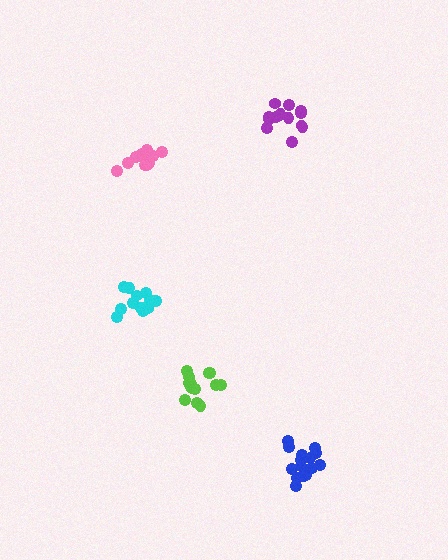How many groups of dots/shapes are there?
There are 5 groups.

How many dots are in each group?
Group 1: 14 dots, Group 2: 11 dots, Group 3: 15 dots, Group 4: 14 dots, Group 5: 14 dots (68 total).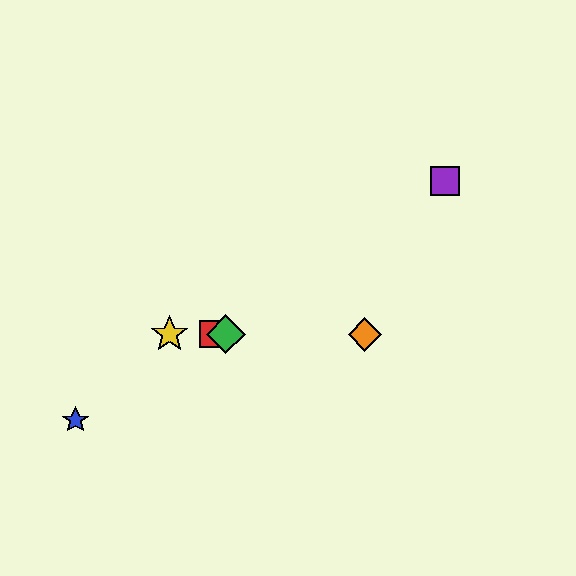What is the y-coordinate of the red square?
The red square is at y≈334.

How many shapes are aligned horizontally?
4 shapes (the red square, the green diamond, the yellow star, the orange diamond) are aligned horizontally.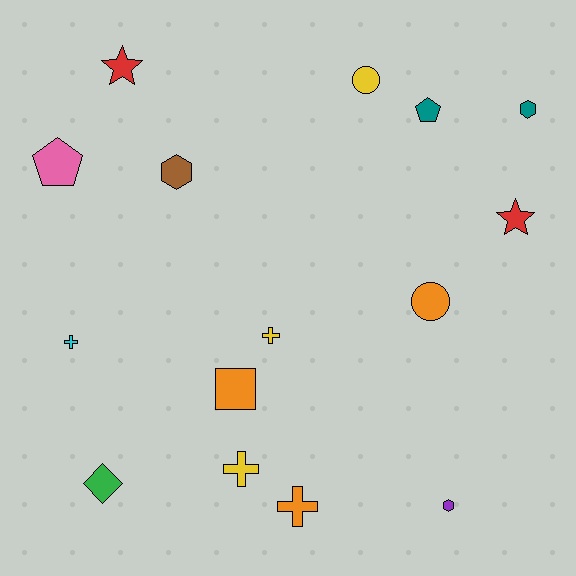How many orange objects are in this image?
There are 3 orange objects.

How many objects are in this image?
There are 15 objects.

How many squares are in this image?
There is 1 square.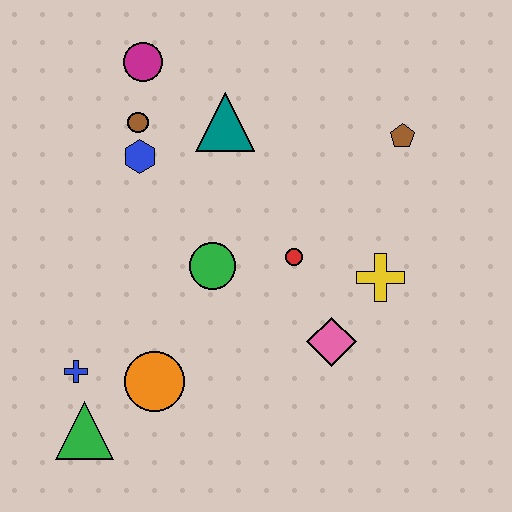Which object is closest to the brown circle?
The blue hexagon is closest to the brown circle.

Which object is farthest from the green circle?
The brown pentagon is farthest from the green circle.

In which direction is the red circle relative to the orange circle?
The red circle is to the right of the orange circle.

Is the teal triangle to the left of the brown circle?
No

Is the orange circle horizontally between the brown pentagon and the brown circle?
Yes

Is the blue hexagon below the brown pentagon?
Yes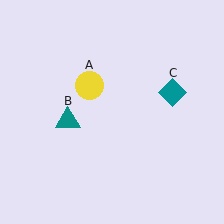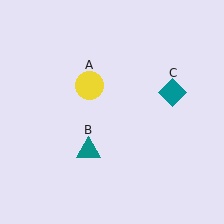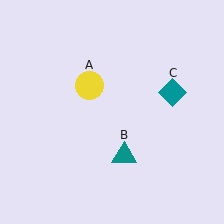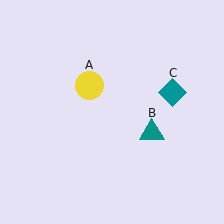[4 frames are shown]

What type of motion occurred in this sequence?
The teal triangle (object B) rotated counterclockwise around the center of the scene.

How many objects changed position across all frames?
1 object changed position: teal triangle (object B).